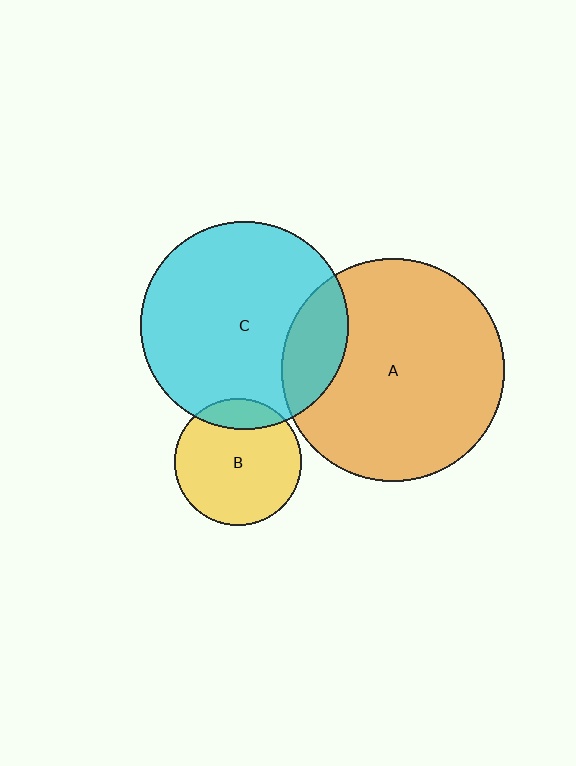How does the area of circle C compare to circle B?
Approximately 2.7 times.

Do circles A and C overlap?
Yes.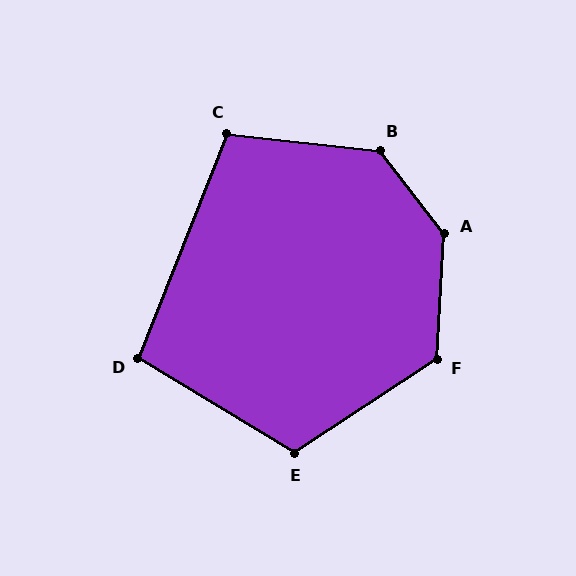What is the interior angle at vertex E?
Approximately 115 degrees (obtuse).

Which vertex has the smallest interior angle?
D, at approximately 100 degrees.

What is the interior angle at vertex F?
Approximately 127 degrees (obtuse).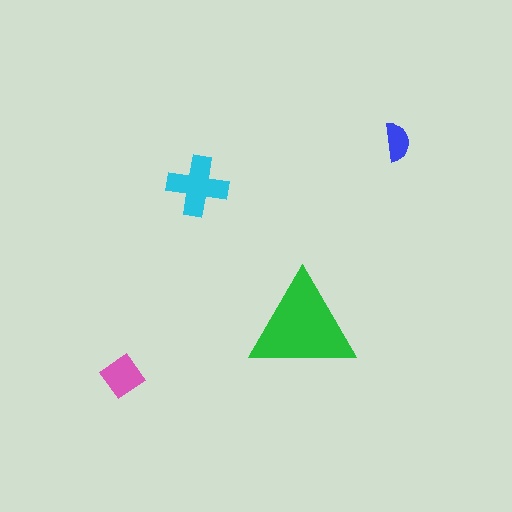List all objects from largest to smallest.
The green triangle, the cyan cross, the pink diamond, the blue semicircle.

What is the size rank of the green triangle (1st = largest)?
1st.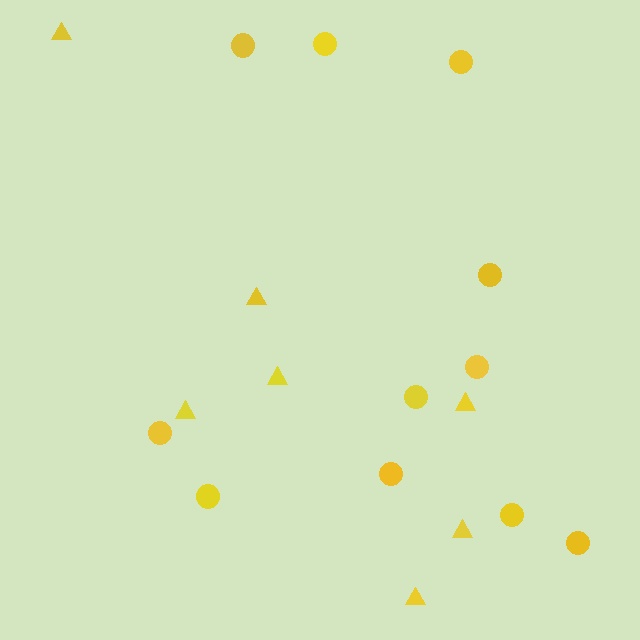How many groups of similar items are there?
There are 2 groups: one group of circles (11) and one group of triangles (7).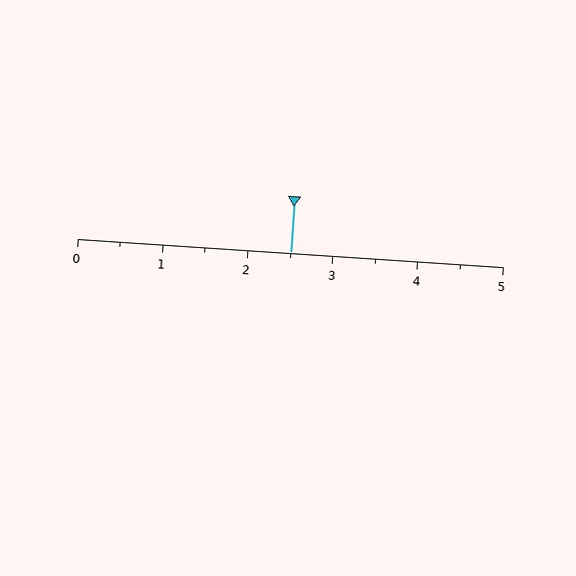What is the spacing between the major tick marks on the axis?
The major ticks are spaced 1 apart.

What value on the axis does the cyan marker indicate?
The marker indicates approximately 2.5.